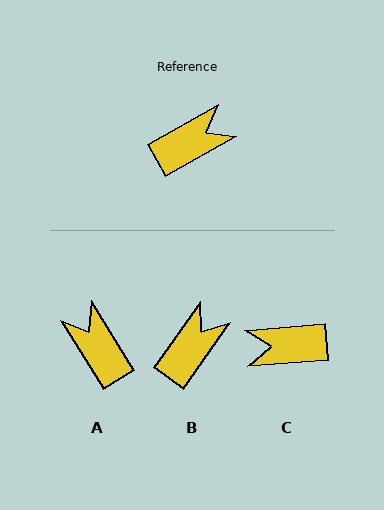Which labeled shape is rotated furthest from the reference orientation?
C, about 155 degrees away.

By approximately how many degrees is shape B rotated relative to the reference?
Approximately 25 degrees counter-clockwise.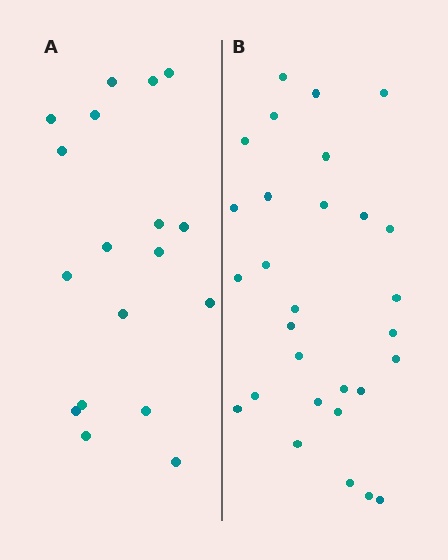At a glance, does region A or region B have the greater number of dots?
Region B (the right region) has more dots.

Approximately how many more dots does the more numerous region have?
Region B has roughly 12 or so more dots than region A.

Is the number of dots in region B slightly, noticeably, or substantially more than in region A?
Region B has substantially more. The ratio is roughly 1.6 to 1.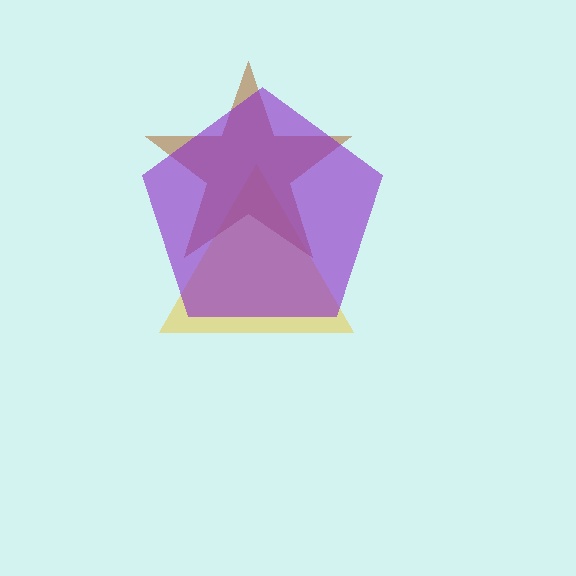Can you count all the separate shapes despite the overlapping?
Yes, there are 3 separate shapes.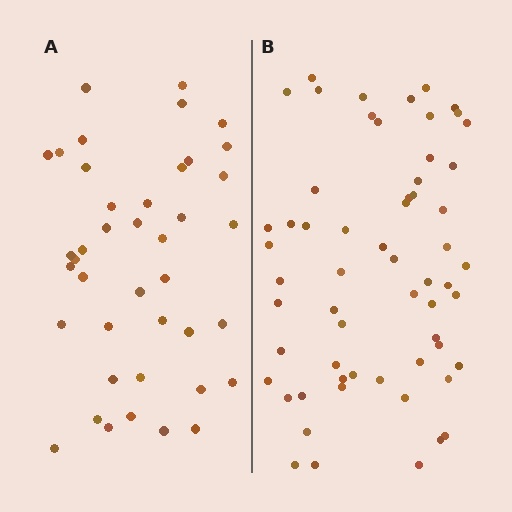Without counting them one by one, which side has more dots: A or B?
Region B (the right region) has more dots.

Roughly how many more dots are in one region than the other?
Region B has approximately 20 more dots than region A.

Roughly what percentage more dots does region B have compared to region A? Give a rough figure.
About 45% more.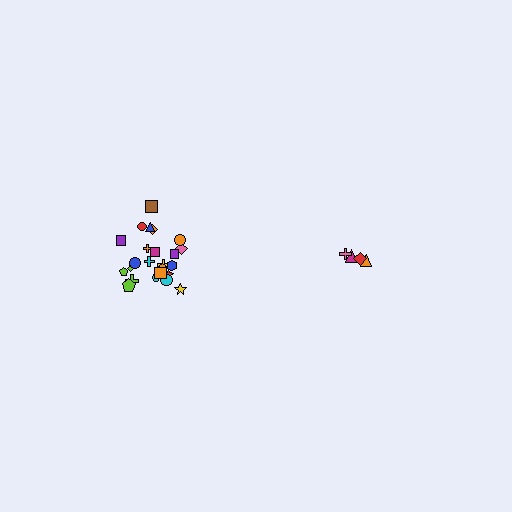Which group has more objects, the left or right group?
The left group.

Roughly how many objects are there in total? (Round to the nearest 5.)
Roughly 30 objects in total.